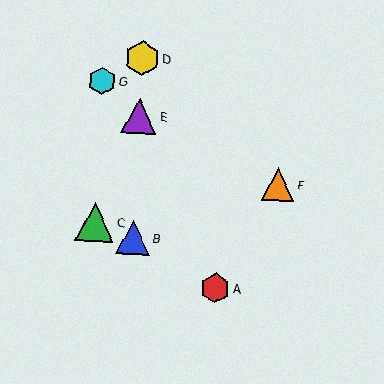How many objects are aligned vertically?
3 objects (B, D, E) are aligned vertically.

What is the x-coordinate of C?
Object C is at x≈95.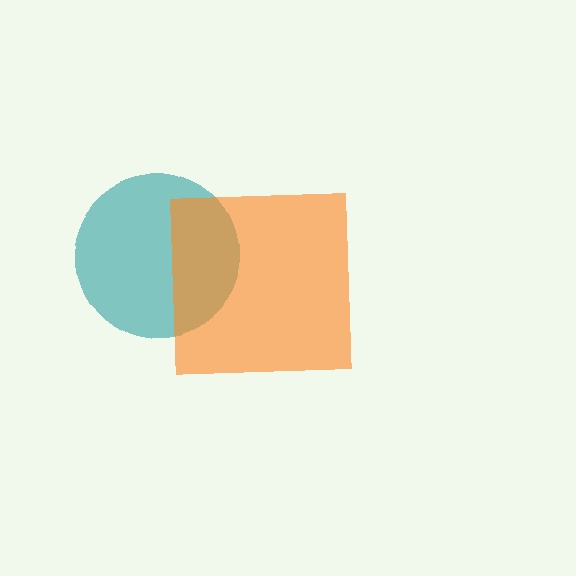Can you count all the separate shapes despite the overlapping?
Yes, there are 2 separate shapes.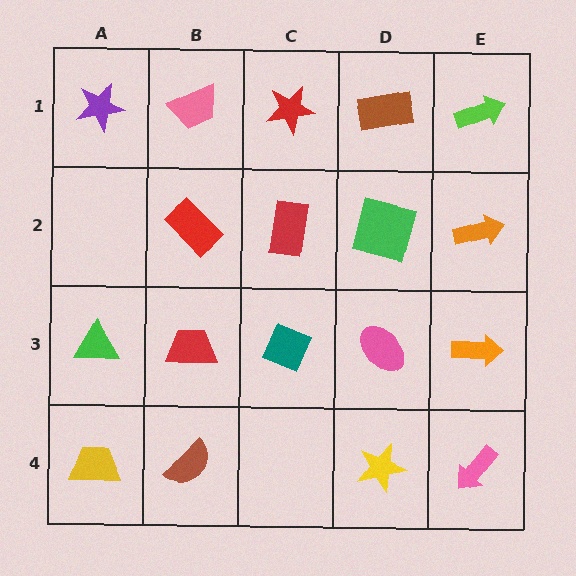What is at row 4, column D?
A yellow star.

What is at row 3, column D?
A pink ellipse.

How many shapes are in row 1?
5 shapes.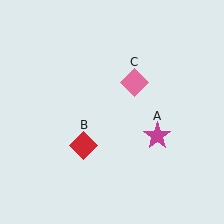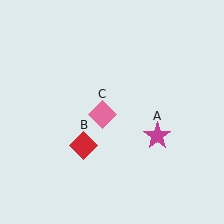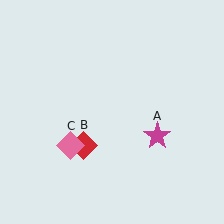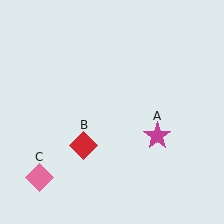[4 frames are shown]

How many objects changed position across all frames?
1 object changed position: pink diamond (object C).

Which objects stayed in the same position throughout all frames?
Magenta star (object A) and red diamond (object B) remained stationary.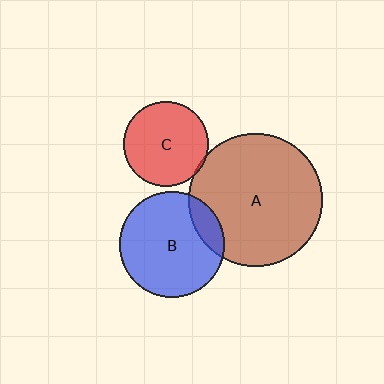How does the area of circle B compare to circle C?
Approximately 1.5 times.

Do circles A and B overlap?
Yes.